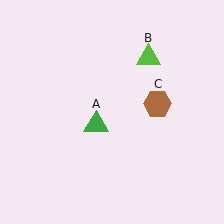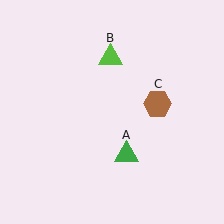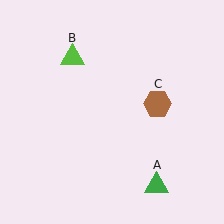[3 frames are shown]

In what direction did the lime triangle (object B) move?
The lime triangle (object B) moved left.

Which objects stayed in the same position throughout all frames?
Brown hexagon (object C) remained stationary.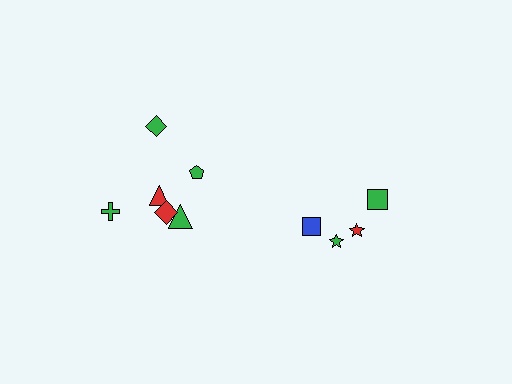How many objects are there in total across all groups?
There are 10 objects.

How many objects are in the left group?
There are 6 objects.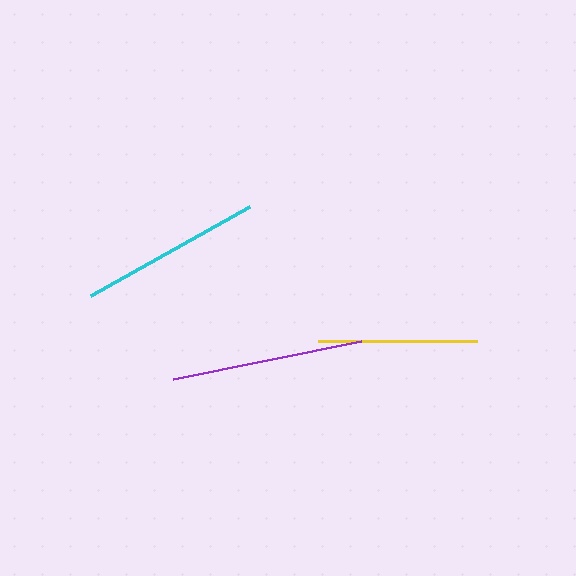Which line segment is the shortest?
The yellow line is the shortest at approximately 159 pixels.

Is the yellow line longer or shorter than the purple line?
The purple line is longer than the yellow line.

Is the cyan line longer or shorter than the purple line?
The purple line is longer than the cyan line.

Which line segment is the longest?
The purple line is the longest at approximately 192 pixels.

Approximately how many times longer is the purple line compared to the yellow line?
The purple line is approximately 1.2 times the length of the yellow line.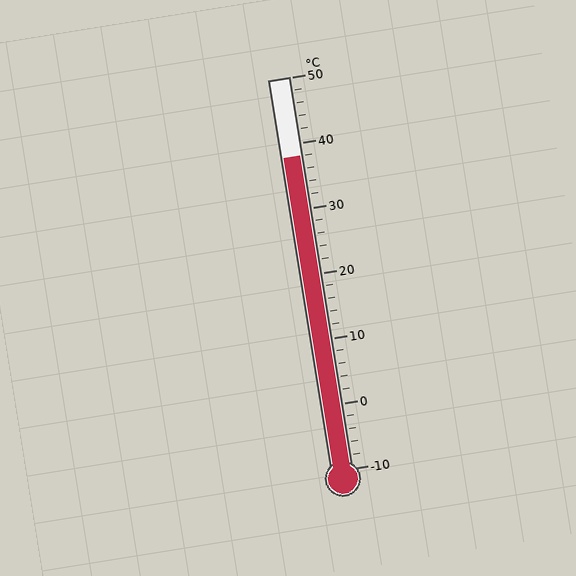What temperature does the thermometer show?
The thermometer shows approximately 38°C.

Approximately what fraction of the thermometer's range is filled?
The thermometer is filled to approximately 80% of its range.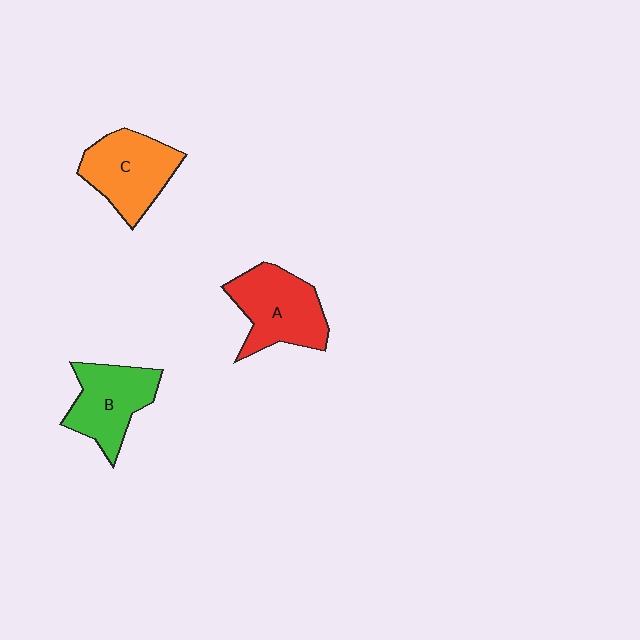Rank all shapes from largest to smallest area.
From largest to smallest: A (red), C (orange), B (green).